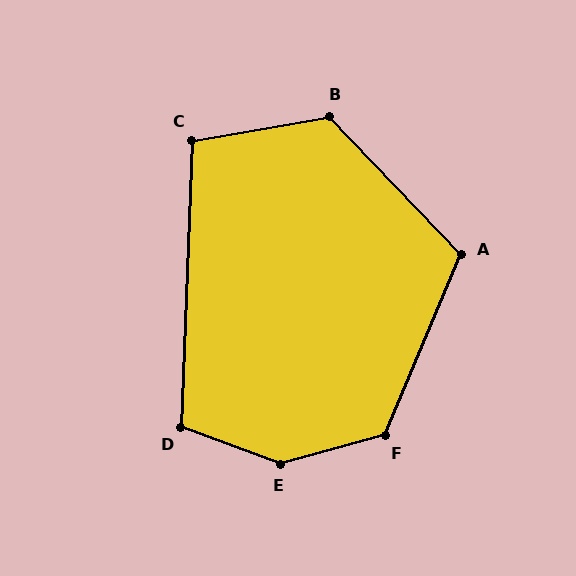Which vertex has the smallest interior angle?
C, at approximately 102 degrees.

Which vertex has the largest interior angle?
E, at approximately 144 degrees.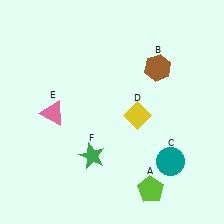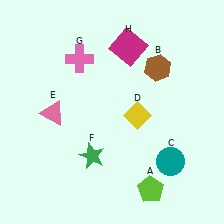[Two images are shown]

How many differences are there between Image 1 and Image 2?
There are 2 differences between the two images.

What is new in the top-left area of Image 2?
A pink cross (G) was added in the top-left area of Image 2.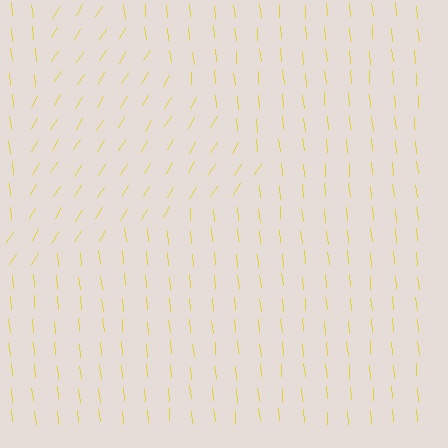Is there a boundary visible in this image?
Yes, there is a texture boundary formed by a change in line orientation.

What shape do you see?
I see a triangle.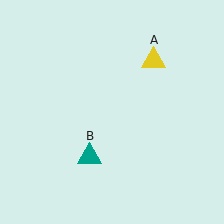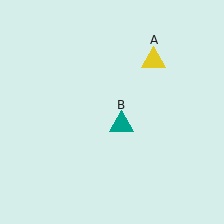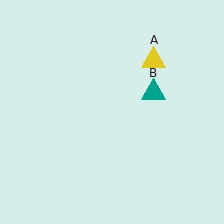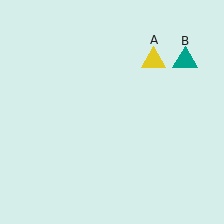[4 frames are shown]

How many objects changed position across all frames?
1 object changed position: teal triangle (object B).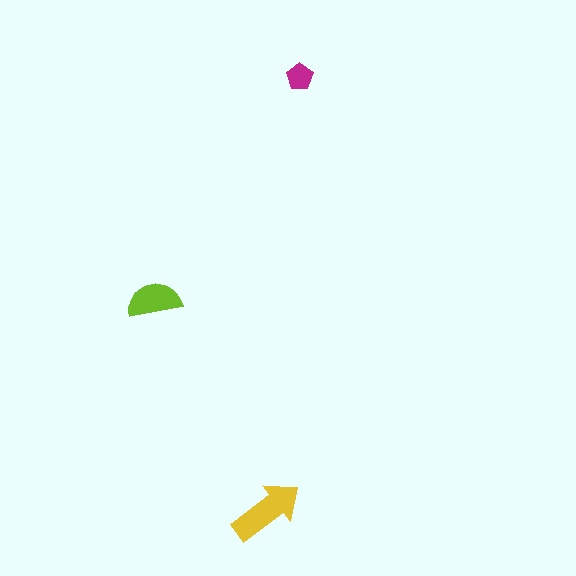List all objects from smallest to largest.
The magenta pentagon, the lime semicircle, the yellow arrow.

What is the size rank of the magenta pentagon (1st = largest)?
3rd.